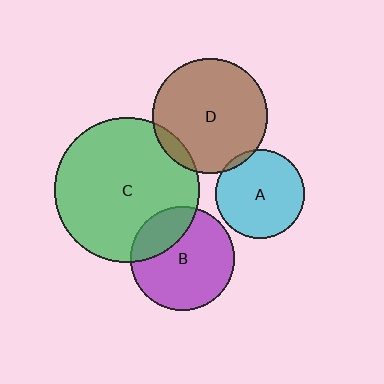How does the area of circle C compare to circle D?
Approximately 1.6 times.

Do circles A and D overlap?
Yes.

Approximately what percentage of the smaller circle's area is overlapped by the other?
Approximately 5%.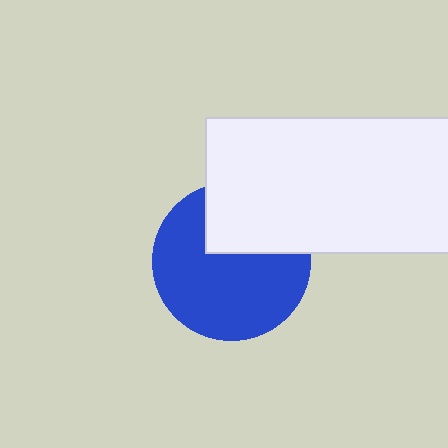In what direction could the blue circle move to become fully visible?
The blue circle could move down. That would shift it out from behind the white rectangle entirely.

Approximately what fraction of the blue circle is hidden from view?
Roughly 31% of the blue circle is hidden behind the white rectangle.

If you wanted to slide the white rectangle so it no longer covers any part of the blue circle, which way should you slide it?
Slide it up — that is the most direct way to separate the two shapes.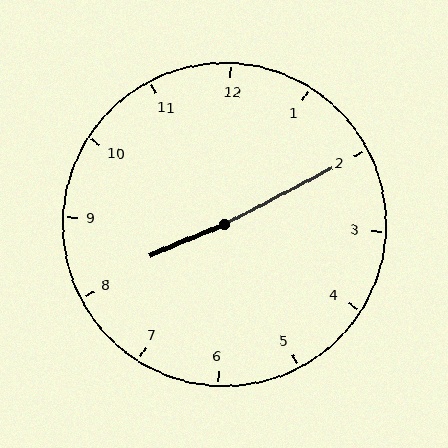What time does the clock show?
8:10.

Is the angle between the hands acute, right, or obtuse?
It is obtuse.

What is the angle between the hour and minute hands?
Approximately 175 degrees.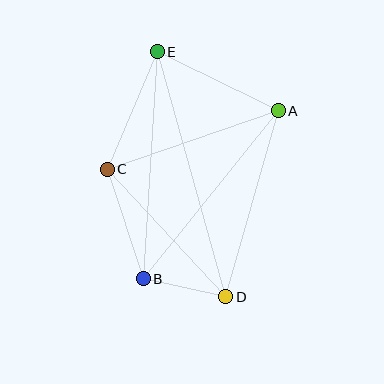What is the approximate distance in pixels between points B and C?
The distance between B and C is approximately 115 pixels.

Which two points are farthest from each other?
Points D and E are farthest from each other.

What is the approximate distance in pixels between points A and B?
The distance between A and B is approximately 215 pixels.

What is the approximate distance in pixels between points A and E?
The distance between A and E is approximately 135 pixels.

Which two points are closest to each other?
Points B and D are closest to each other.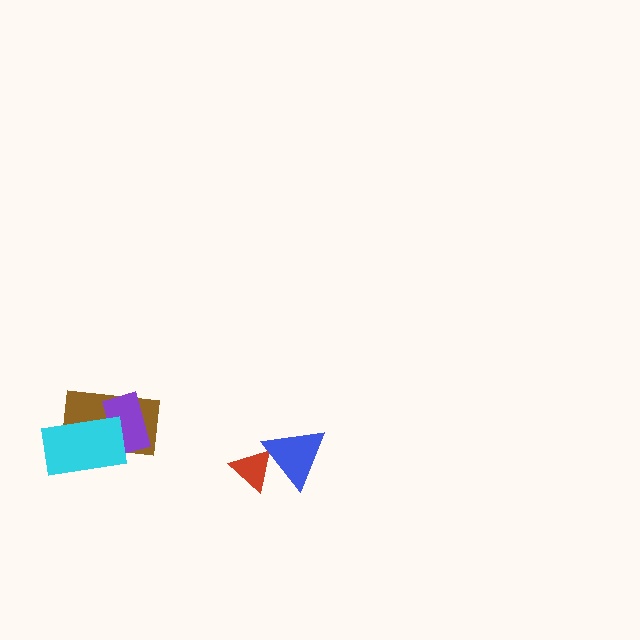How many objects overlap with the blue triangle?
1 object overlaps with the blue triangle.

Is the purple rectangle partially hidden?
Yes, it is partially covered by another shape.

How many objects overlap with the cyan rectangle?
2 objects overlap with the cyan rectangle.